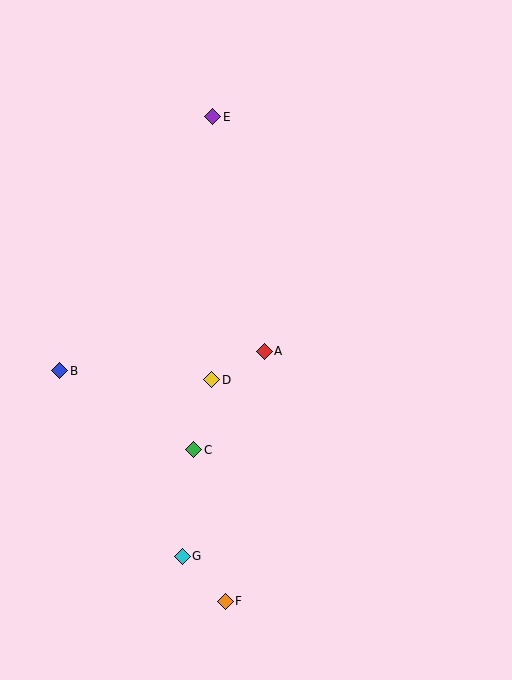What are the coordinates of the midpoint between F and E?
The midpoint between F and E is at (219, 359).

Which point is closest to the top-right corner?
Point E is closest to the top-right corner.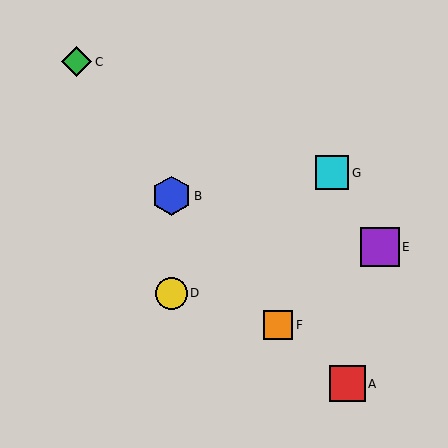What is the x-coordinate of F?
Object F is at x≈278.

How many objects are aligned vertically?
2 objects (B, D) are aligned vertically.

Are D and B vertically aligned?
Yes, both are at x≈171.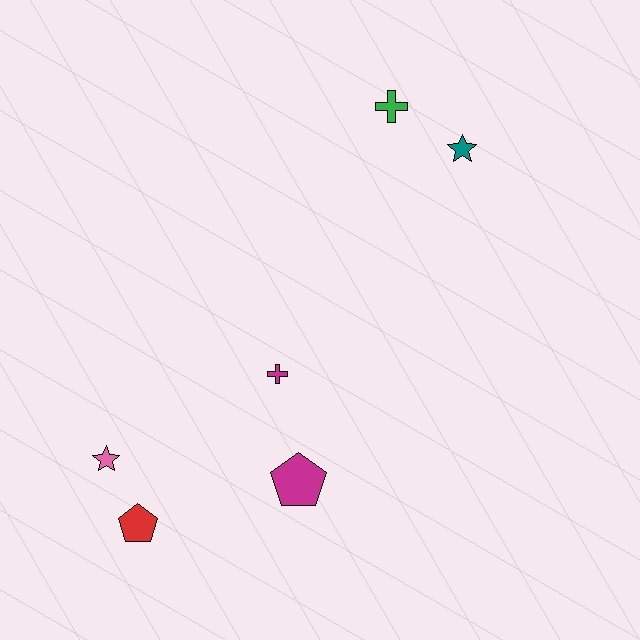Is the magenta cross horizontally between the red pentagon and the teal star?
Yes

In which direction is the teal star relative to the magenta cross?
The teal star is above the magenta cross.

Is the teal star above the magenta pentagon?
Yes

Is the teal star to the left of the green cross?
No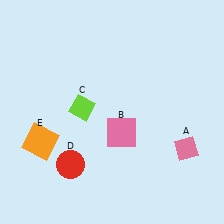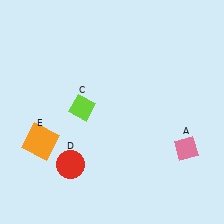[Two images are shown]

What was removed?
The pink square (B) was removed in Image 2.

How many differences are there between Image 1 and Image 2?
There is 1 difference between the two images.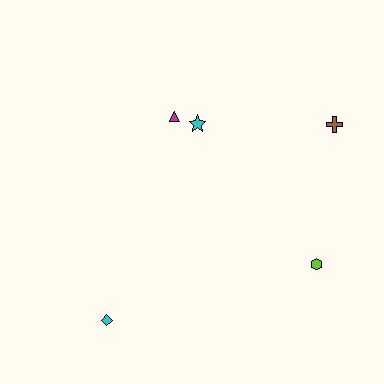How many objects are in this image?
There are 5 objects.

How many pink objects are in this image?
There are no pink objects.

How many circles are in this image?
There are no circles.